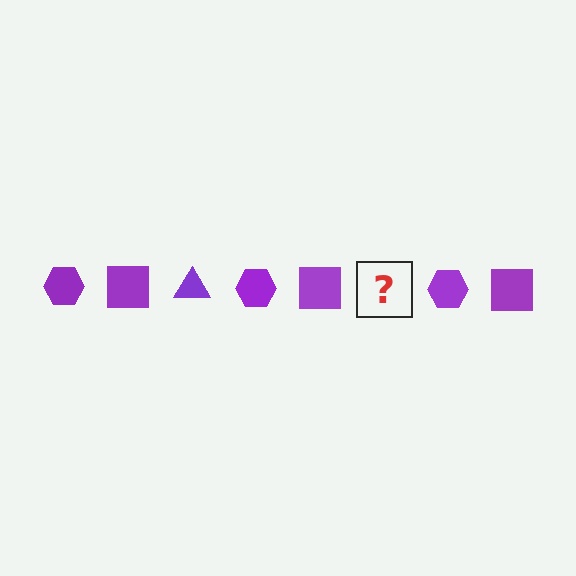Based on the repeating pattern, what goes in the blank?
The blank should be a purple triangle.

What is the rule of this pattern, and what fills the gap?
The rule is that the pattern cycles through hexagon, square, triangle shapes in purple. The gap should be filled with a purple triangle.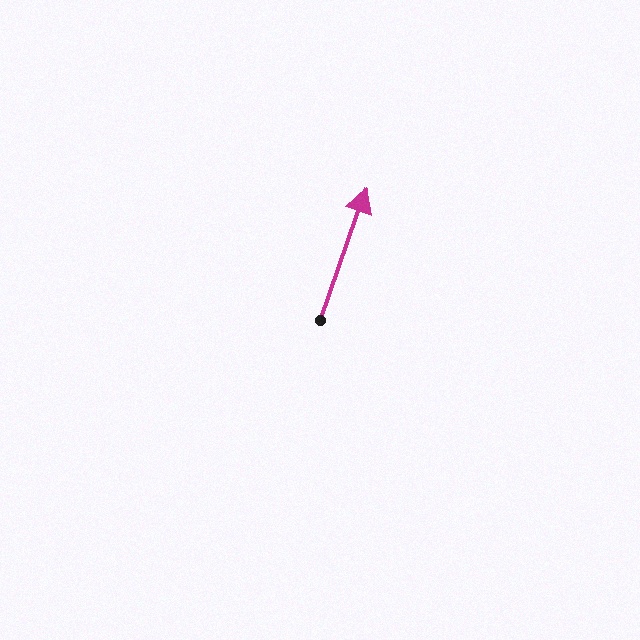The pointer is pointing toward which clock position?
Roughly 1 o'clock.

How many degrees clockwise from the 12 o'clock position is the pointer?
Approximately 19 degrees.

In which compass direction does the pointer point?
North.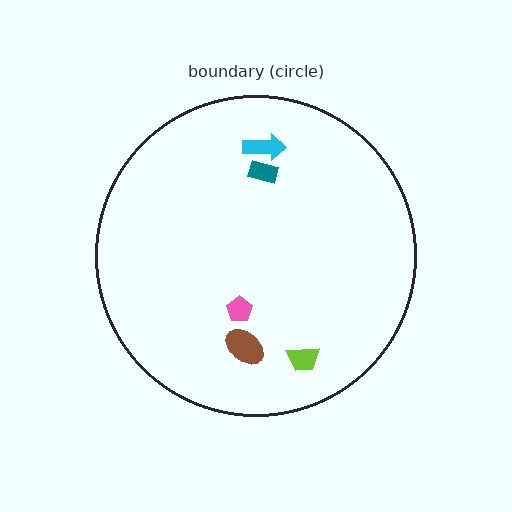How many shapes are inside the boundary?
5 inside, 0 outside.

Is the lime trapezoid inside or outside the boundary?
Inside.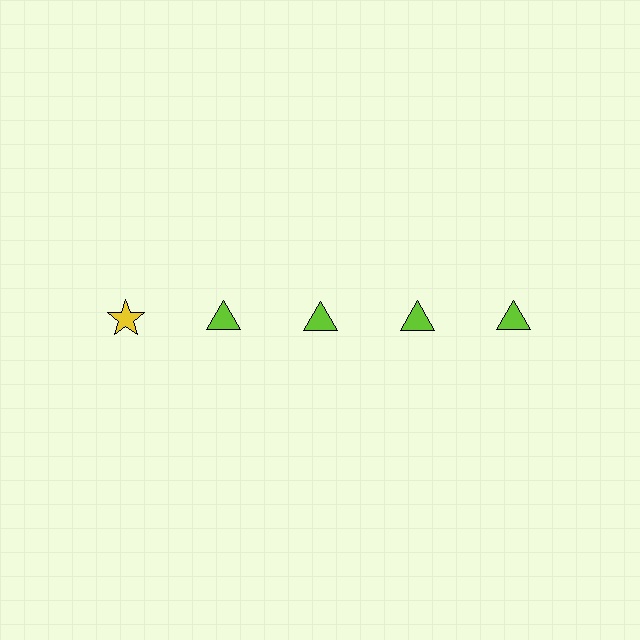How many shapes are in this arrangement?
There are 5 shapes arranged in a grid pattern.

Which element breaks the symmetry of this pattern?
The yellow star in the top row, leftmost column breaks the symmetry. All other shapes are lime triangles.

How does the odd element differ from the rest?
It differs in both color (yellow instead of lime) and shape (star instead of triangle).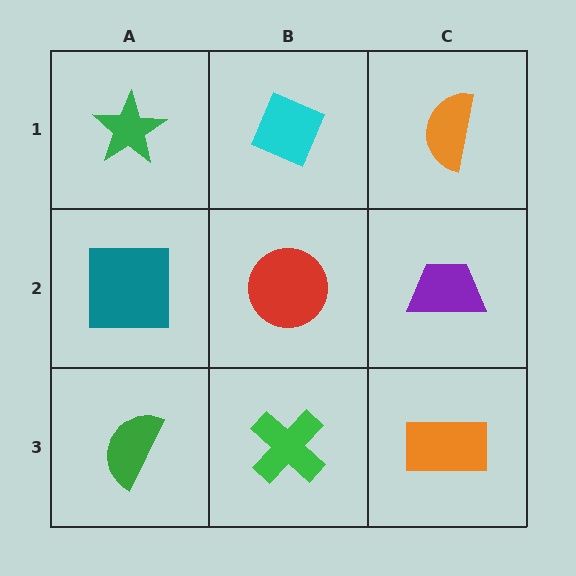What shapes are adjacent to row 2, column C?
An orange semicircle (row 1, column C), an orange rectangle (row 3, column C), a red circle (row 2, column B).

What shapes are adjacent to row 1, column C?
A purple trapezoid (row 2, column C), a cyan diamond (row 1, column B).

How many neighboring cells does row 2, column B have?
4.